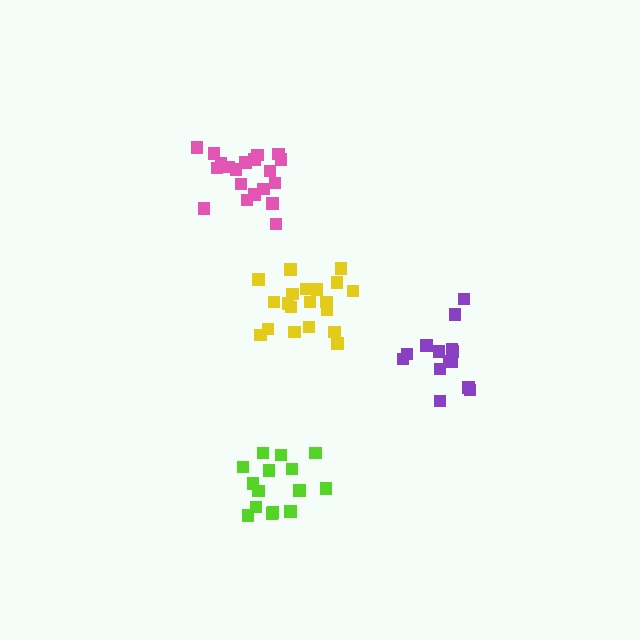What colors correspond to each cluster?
The clusters are colored: purple, lime, pink, yellow.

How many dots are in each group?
Group 1: 15 dots, Group 2: 15 dots, Group 3: 20 dots, Group 4: 20 dots (70 total).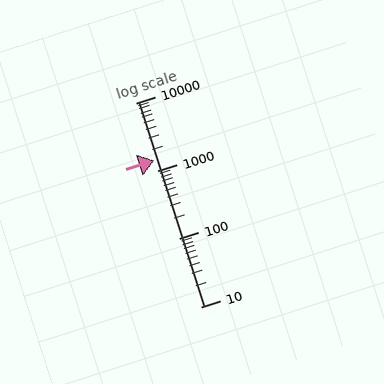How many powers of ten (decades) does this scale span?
The scale spans 3 decades, from 10 to 10000.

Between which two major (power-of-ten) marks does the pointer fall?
The pointer is between 1000 and 10000.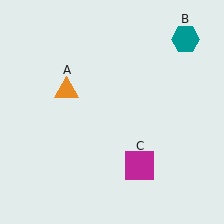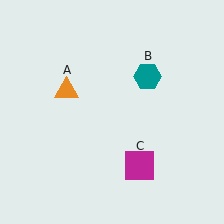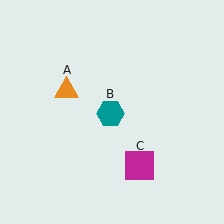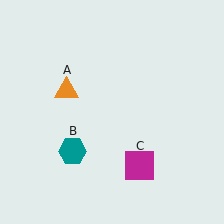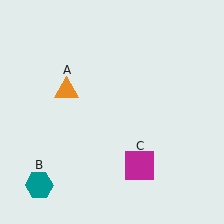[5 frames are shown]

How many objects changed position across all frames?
1 object changed position: teal hexagon (object B).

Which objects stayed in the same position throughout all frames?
Orange triangle (object A) and magenta square (object C) remained stationary.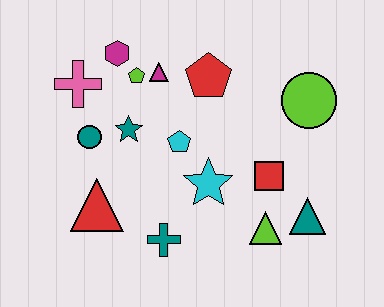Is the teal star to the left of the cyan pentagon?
Yes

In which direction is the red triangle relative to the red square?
The red triangle is to the left of the red square.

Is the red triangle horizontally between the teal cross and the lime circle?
No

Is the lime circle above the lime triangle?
Yes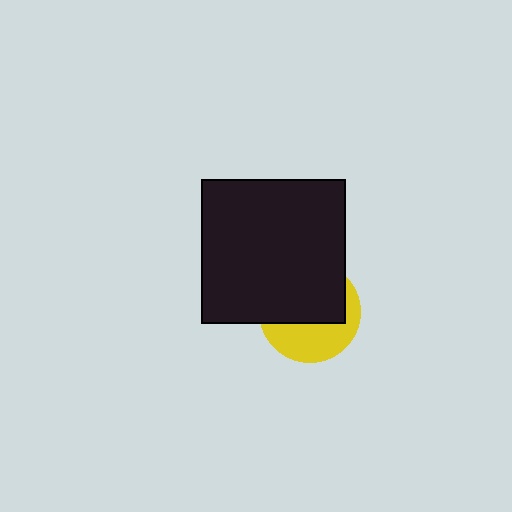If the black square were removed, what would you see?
You would see the complete yellow circle.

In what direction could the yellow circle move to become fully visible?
The yellow circle could move down. That would shift it out from behind the black square entirely.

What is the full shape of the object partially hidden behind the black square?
The partially hidden object is a yellow circle.